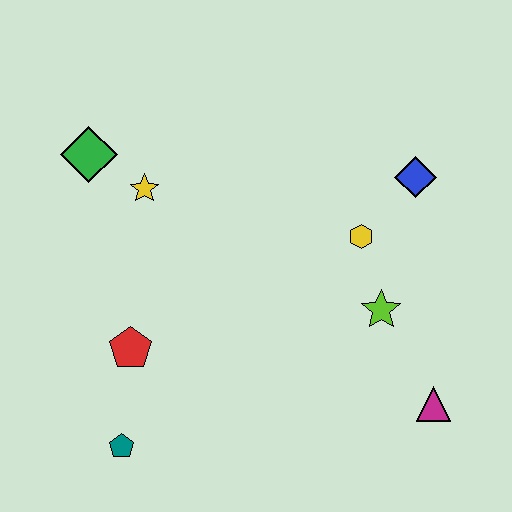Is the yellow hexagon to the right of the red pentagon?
Yes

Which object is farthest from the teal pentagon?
The blue diamond is farthest from the teal pentagon.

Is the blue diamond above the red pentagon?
Yes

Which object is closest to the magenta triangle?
The lime star is closest to the magenta triangle.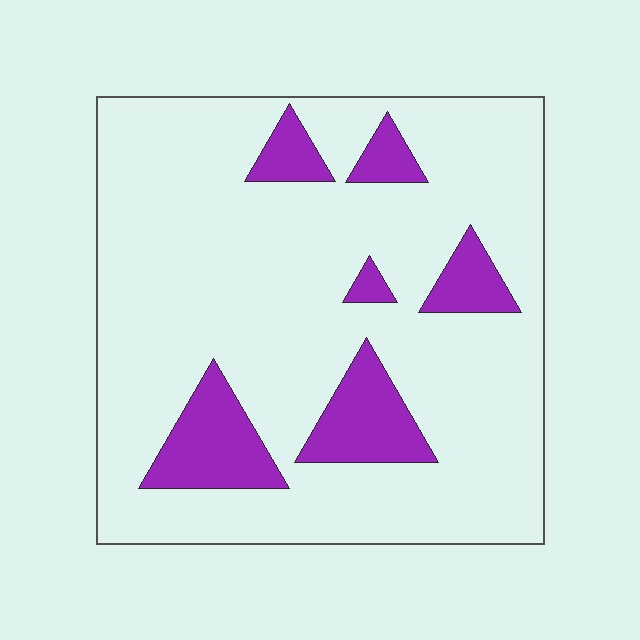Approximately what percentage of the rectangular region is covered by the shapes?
Approximately 15%.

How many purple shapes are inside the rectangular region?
6.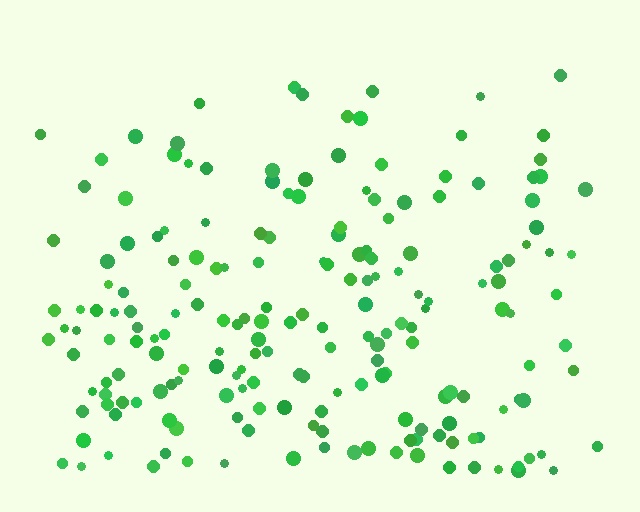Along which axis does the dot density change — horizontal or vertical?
Vertical.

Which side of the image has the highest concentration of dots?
The bottom.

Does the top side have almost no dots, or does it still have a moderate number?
Still a moderate number, just noticeably fewer than the bottom.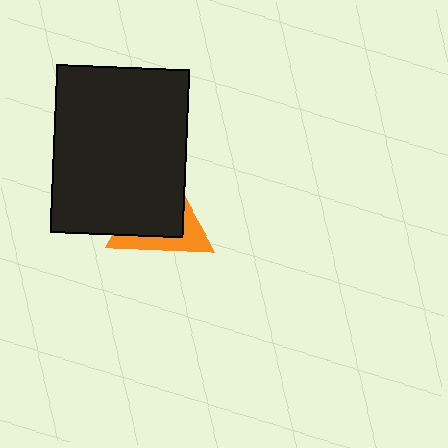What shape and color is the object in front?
The object in front is a black rectangle.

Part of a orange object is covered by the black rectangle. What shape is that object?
It is a triangle.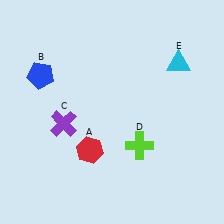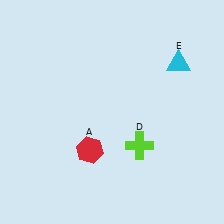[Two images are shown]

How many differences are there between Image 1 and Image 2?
There are 2 differences between the two images.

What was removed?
The purple cross (C), the blue pentagon (B) were removed in Image 2.